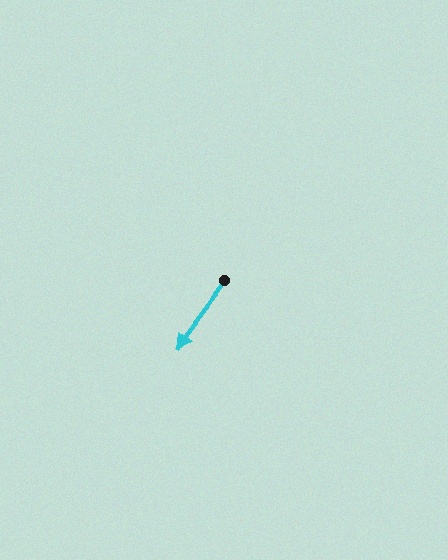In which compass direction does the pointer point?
Southwest.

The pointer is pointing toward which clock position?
Roughly 7 o'clock.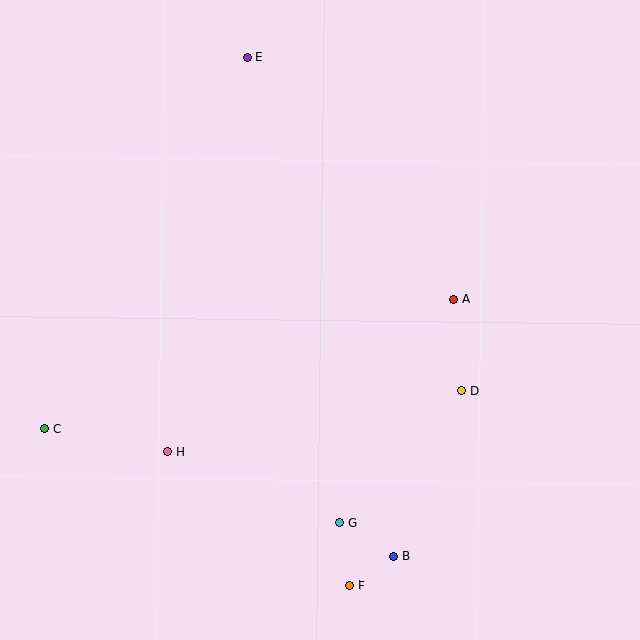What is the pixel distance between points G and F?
The distance between G and F is 63 pixels.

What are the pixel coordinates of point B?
Point B is at (394, 556).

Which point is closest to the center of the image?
Point A at (454, 299) is closest to the center.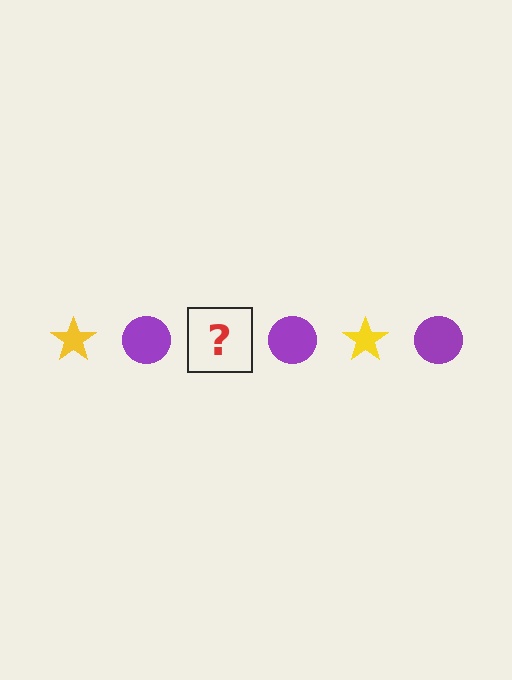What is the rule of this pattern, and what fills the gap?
The rule is that the pattern alternates between yellow star and purple circle. The gap should be filled with a yellow star.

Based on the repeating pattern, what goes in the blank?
The blank should be a yellow star.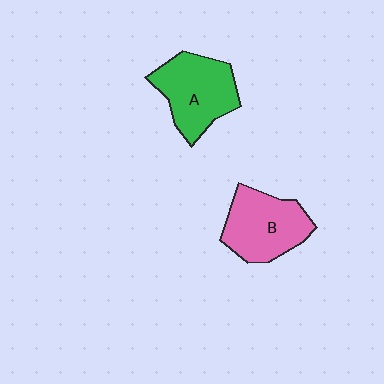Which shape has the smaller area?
Shape B (pink).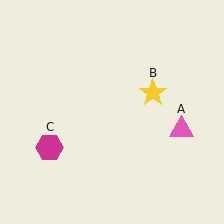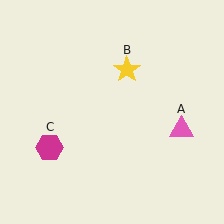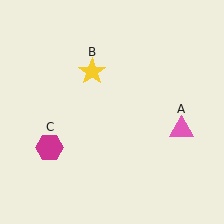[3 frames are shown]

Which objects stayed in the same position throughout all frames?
Pink triangle (object A) and magenta hexagon (object C) remained stationary.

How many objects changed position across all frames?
1 object changed position: yellow star (object B).